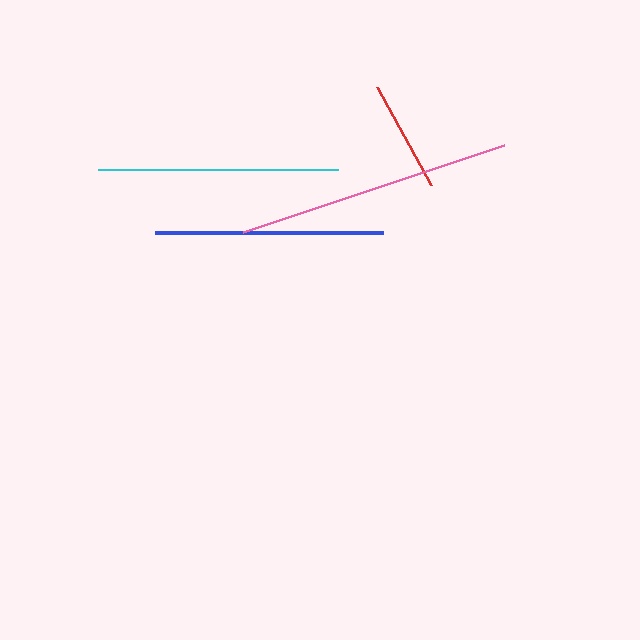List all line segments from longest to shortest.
From longest to shortest: pink, cyan, blue, red.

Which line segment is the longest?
The pink line is the longest at approximately 275 pixels.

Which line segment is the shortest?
The red line is the shortest at approximately 112 pixels.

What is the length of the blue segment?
The blue segment is approximately 229 pixels long.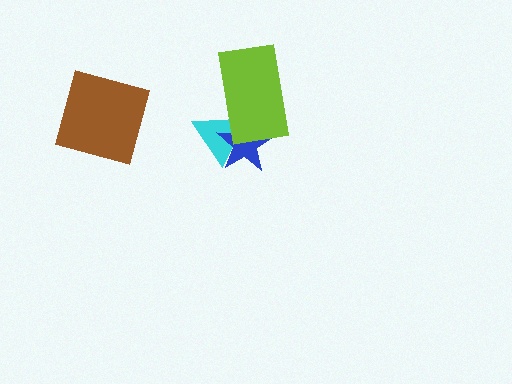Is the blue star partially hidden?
Yes, it is partially covered by another shape.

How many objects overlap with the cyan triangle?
2 objects overlap with the cyan triangle.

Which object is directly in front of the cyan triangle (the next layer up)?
The blue star is directly in front of the cyan triangle.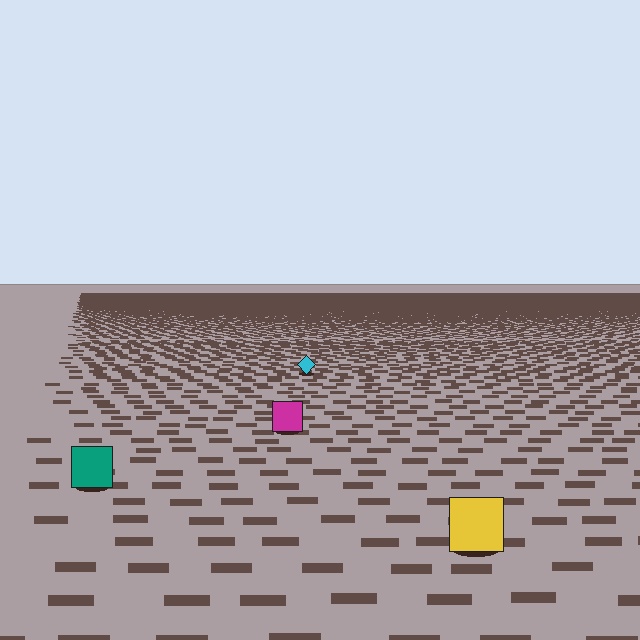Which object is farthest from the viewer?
The cyan diamond is farthest from the viewer. It appears smaller and the ground texture around it is denser.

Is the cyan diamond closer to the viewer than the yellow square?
No. The yellow square is closer — you can tell from the texture gradient: the ground texture is coarser near it.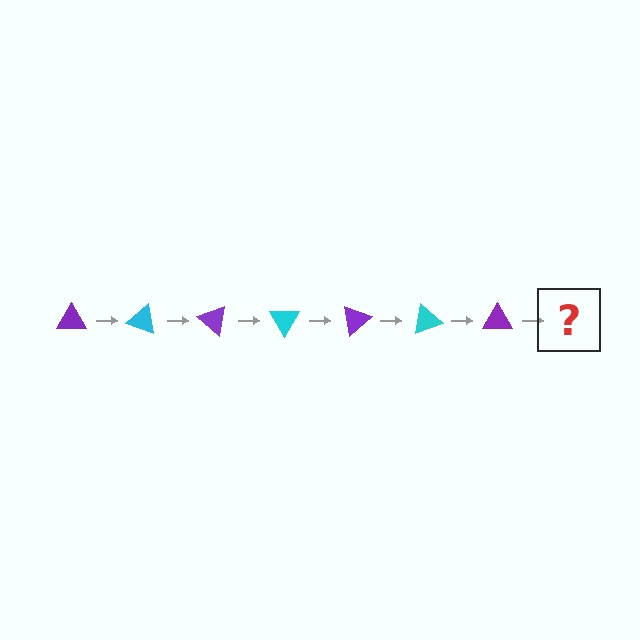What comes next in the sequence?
The next element should be a cyan triangle, rotated 140 degrees from the start.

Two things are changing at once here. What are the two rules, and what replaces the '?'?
The two rules are that it rotates 20 degrees each step and the color cycles through purple and cyan. The '?' should be a cyan triangle, rotated 140 degrees from the start.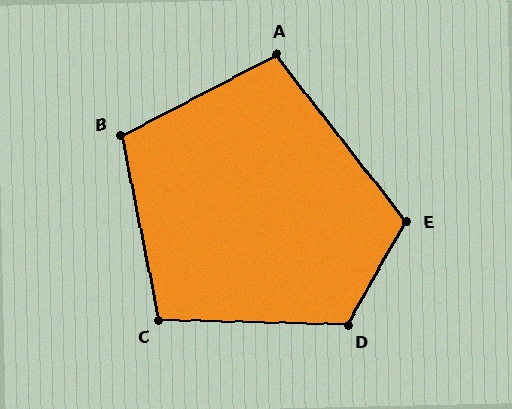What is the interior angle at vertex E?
Approximately 112 degrees (obtuse).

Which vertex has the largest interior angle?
D, at approximately 118 degrees.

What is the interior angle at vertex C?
Approximately 103 degrees (obtuse).